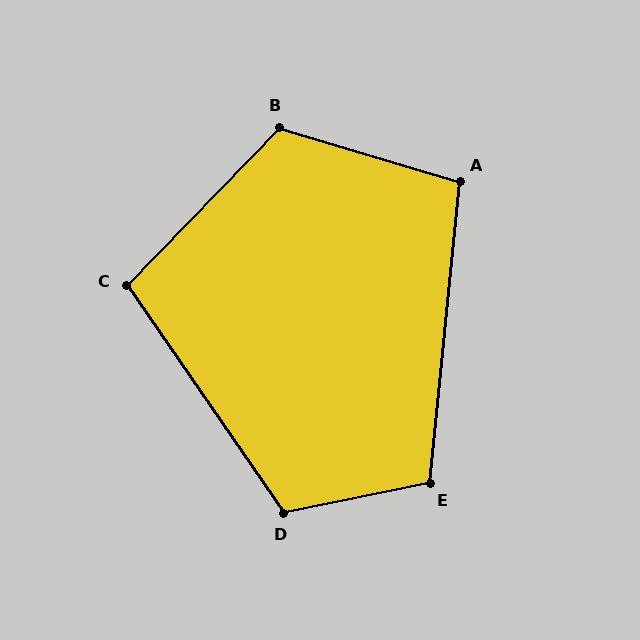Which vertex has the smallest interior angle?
A, at approximately 101 degrees.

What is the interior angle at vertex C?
Approximately 101 degrees (obtuse).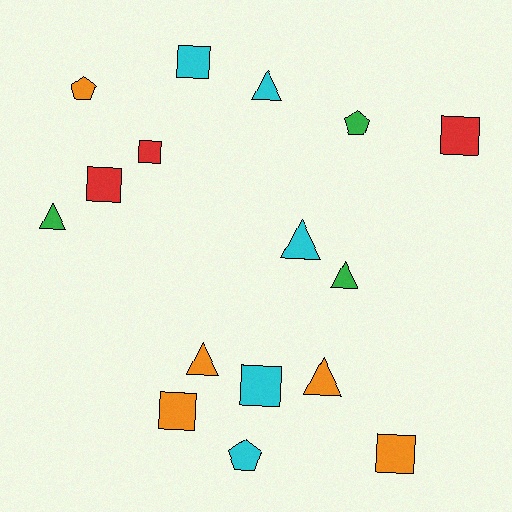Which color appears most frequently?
Orange, with 5 objects.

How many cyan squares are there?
There are 2 cyan squares.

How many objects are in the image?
There are 16 objects.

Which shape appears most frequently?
Square, with 7 objects.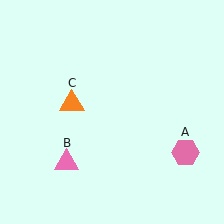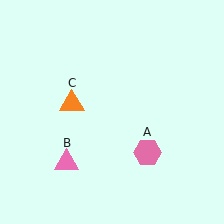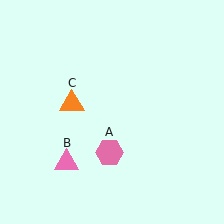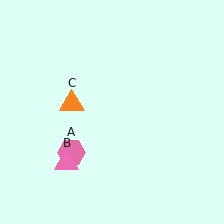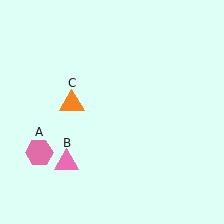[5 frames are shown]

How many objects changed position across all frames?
1 object changed position: pink hexagon (object A).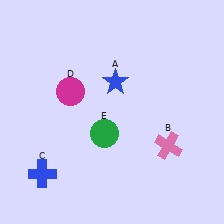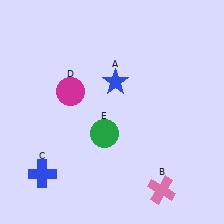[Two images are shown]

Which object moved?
The pink cross (B) moved down.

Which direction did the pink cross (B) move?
The pink cross (B) moved down.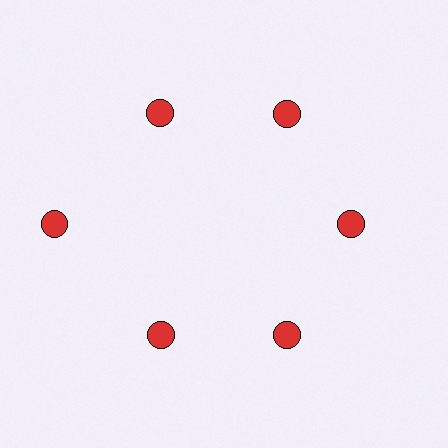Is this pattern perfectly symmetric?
No. The 6 red circles are arranged in a ring, but one element near the 9 o'clock position is pushed outward from the center, breaking the 6-fold rotational symmetry.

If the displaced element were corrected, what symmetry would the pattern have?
It would have 6-fold rotational symmetry — the pattern would map onto itself every 60 degrees.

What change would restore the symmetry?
The symmetry would be restored by moving it inward, back onto the ring so that all 6 circles sit at equal angles and equal distance from the center.